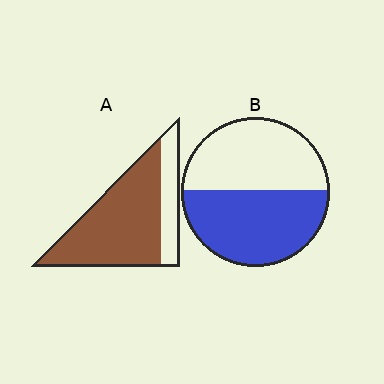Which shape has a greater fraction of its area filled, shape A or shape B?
Shape A.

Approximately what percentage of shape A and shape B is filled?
A is approximately 75% and B is approximately 50%.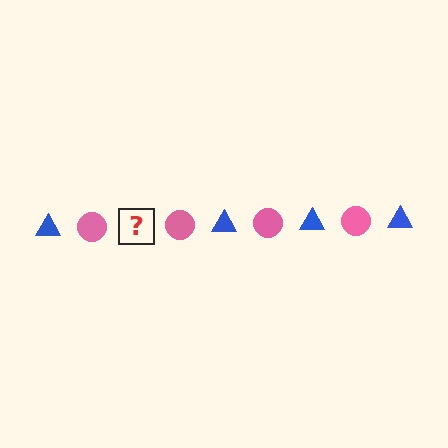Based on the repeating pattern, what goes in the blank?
The blank should be a blue triangle.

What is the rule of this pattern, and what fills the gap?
The rule is that the pattern alternates between blue triangle and pink circle. The gap should be filled with a blue triangle.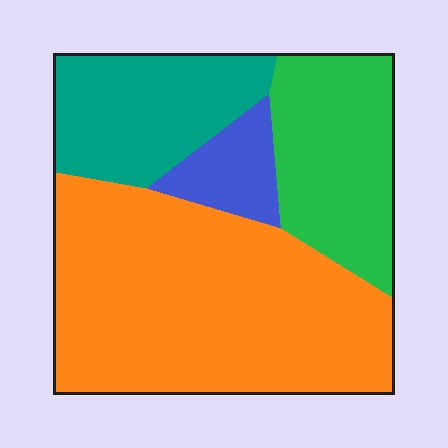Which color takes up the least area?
Blue, at roughly 10%.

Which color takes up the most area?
Orange, at roughly 50%.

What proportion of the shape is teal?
Teal covers about 20% of the shape.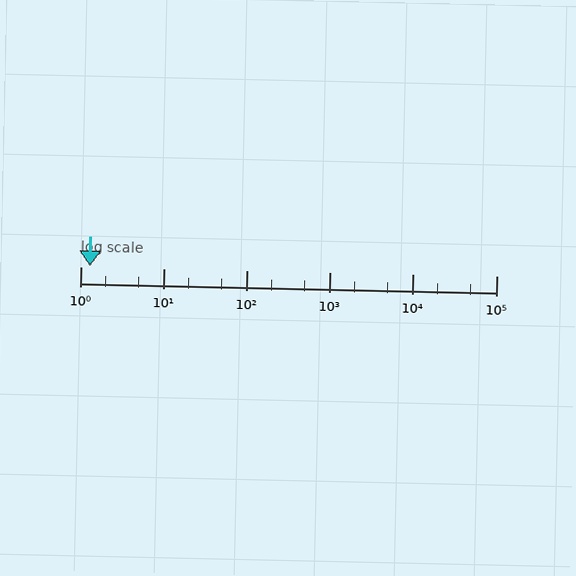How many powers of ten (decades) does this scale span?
The scale spans 5 decades, from 1 to 100000.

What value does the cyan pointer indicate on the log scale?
The pointer indicates approximately 1.3.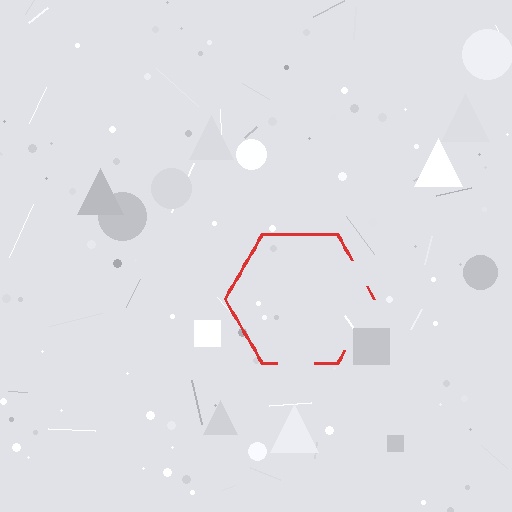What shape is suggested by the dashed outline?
The dashed outline suggests a hexagon.